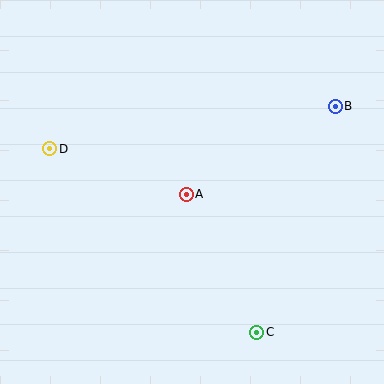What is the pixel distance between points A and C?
The distance between A and C is 155 pixels.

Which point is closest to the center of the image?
Point A at (186, 194) is closest to the center.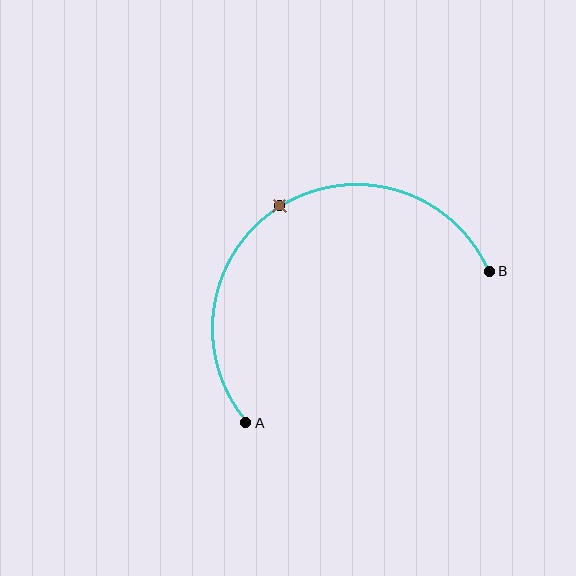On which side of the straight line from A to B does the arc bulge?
The arc bulges above the straight line connecting A and B.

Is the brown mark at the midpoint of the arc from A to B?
Yes. The brown mark lies on the arc at equal arc-length from both A and B — it is the arc midpoint.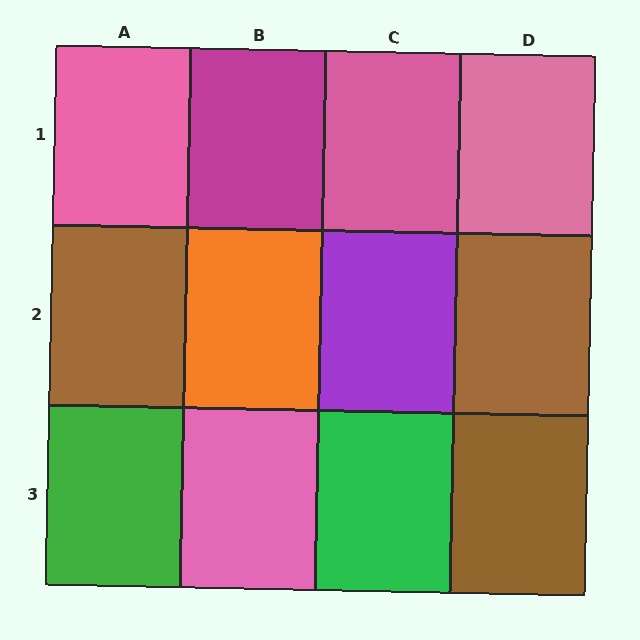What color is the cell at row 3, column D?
Brown.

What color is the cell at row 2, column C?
Purple.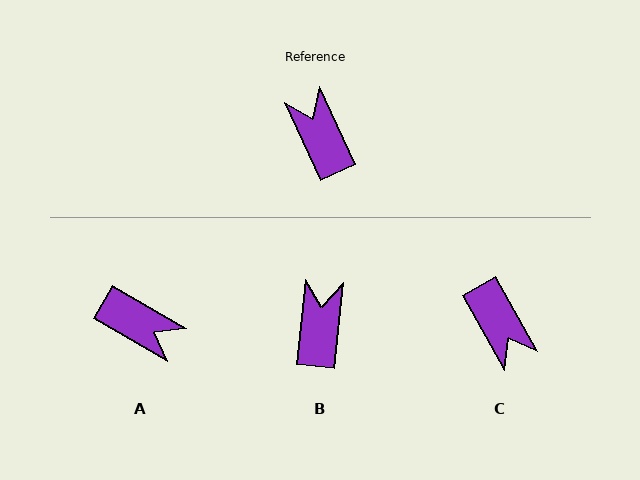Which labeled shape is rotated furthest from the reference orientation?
C, about 175 degrees away.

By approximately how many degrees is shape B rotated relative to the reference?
Approximately 30 degrees clockwise.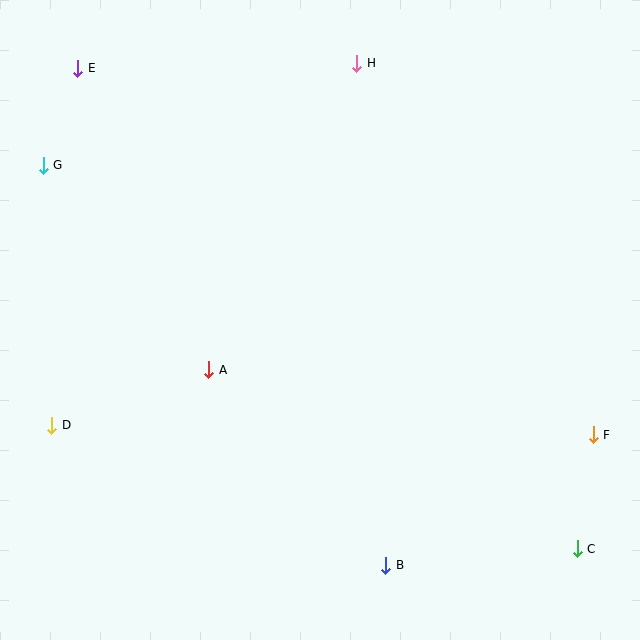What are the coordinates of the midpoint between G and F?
The midpoint between G and F is at (318, 300).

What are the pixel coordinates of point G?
Point G is at (43, 165).